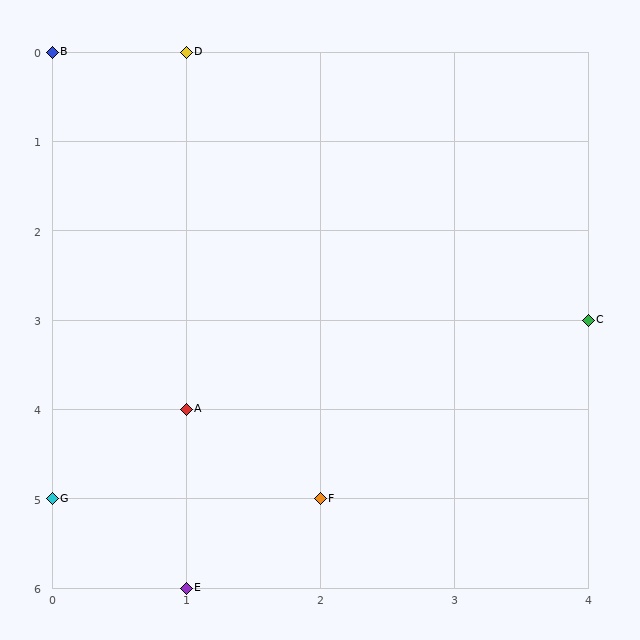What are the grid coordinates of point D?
Point D is at grid coordinates (1, 0).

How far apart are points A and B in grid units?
Points A and B are 1 column and 4 rows apart (about 4.1 grid units diagonally).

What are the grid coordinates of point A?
Point A is at grid coordinates (1, 4).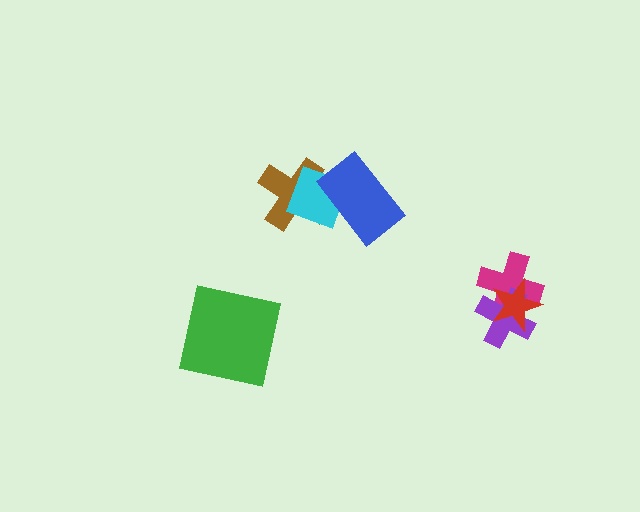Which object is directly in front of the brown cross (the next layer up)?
The cyan diamond is directly in front of the brown cross.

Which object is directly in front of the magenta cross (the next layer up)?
The purple cross is directly in front of the magenta cross.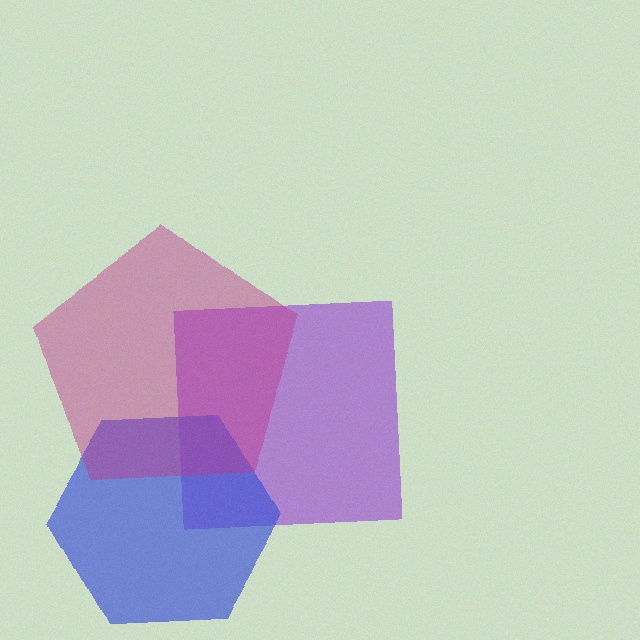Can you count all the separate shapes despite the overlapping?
Yes, there are 3 separate shapes.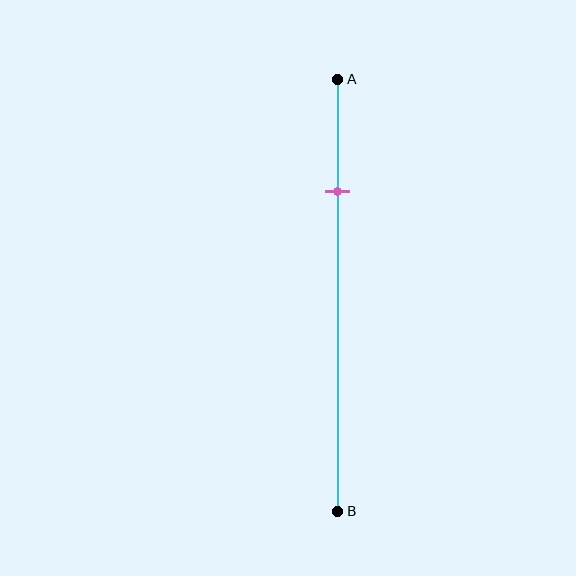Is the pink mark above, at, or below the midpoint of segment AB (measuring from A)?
The pink mark is above the midpoint of segment AB.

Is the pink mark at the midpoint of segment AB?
No, the mark is at about 25% from A, not at the 50% midpoint.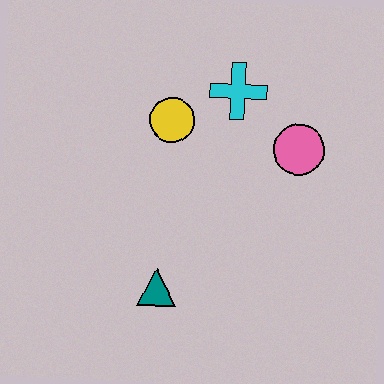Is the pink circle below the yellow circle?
Yes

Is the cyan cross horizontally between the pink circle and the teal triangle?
Yes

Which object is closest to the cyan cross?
The yellow circle is closest to the cyan cross.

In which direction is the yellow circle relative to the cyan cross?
The yellow circle is to the left of the cyan cross.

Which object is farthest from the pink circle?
The teal triangle is farthest from the pink circle.